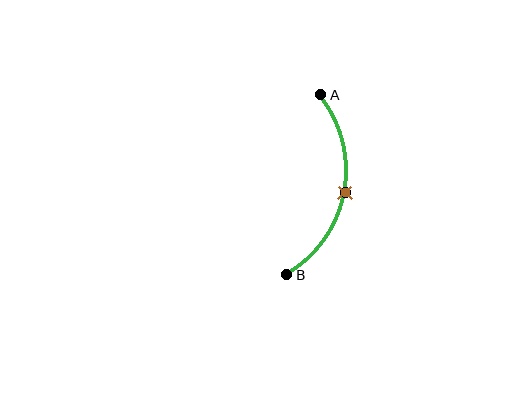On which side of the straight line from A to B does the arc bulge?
The arc bulges to the right of the straight line connecting A and B.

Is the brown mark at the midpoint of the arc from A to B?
Yes. The brown mark lies on the arc at equal arc-length from both A and B — it is the arc midpoint.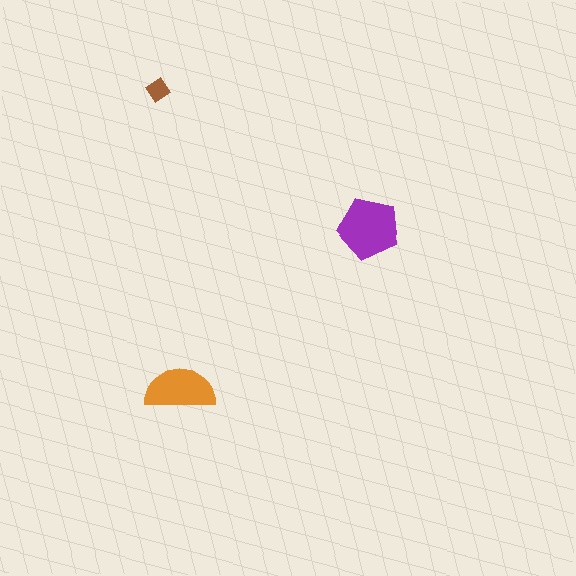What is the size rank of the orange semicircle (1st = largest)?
2nd.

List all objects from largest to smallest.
The purple pentagon, the orange semicircle, the brown diamond.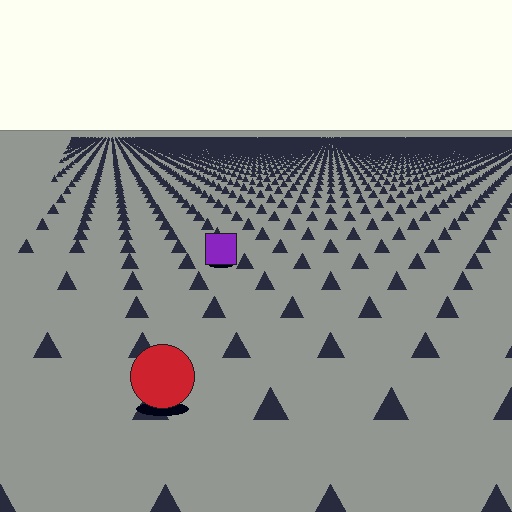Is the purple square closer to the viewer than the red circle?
No. The red circle is closer — you can tell from the texture gradient: the ground texture is coarser near it.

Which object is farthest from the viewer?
The purple square is farthest from the viewer. It appears smaller and the ground texture around it is denser.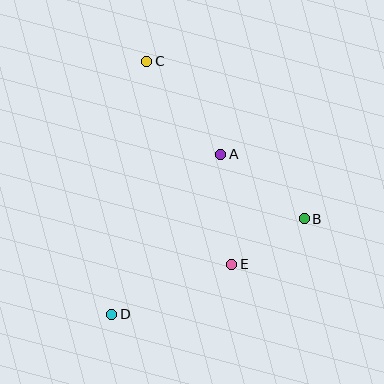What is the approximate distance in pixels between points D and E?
The distance between D and E is approximately 130 pixels.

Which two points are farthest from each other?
Points C and D are farthest from each other.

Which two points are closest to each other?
Points B and E are closest to each other.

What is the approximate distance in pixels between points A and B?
The distance between A and B is approximately 106 pixels.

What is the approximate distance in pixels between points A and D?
The distance between A and D is approximately 194 pixels.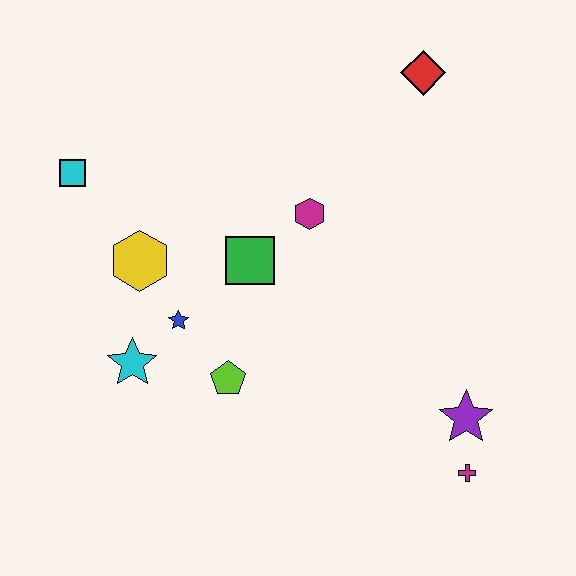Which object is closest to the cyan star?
The blue star is closest to the cyan star.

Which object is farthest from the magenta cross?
The cyan square is farthest from the magenta cross.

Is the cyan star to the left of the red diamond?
Yes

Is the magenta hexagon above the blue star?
Yes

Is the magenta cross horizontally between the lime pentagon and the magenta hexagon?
No